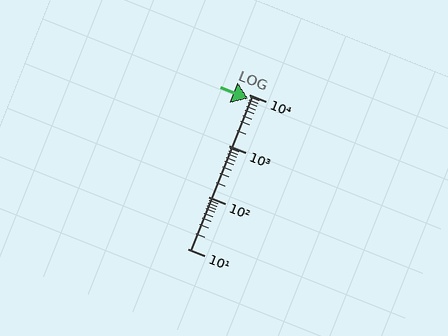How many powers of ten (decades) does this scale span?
The scale spans 3 decades, from 10 to 10000.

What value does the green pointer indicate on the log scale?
The pointer indicates approximately 8300.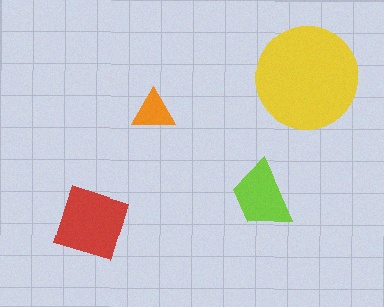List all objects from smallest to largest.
The orange triangle, the lime trapezoid, the red diamond, the yellow circle.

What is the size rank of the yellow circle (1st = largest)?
1st.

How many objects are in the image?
There are 4 objects in the image.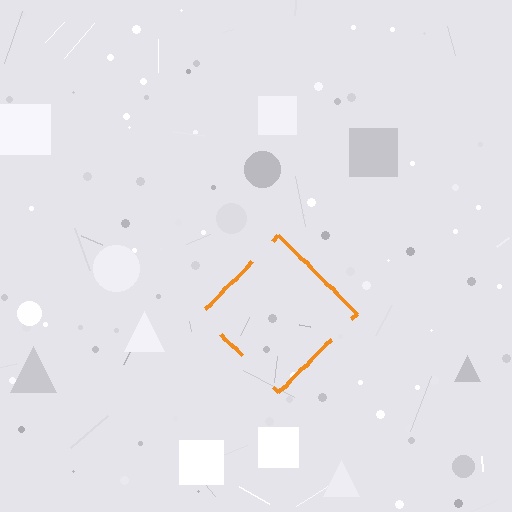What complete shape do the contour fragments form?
The contour fragments form a diamond.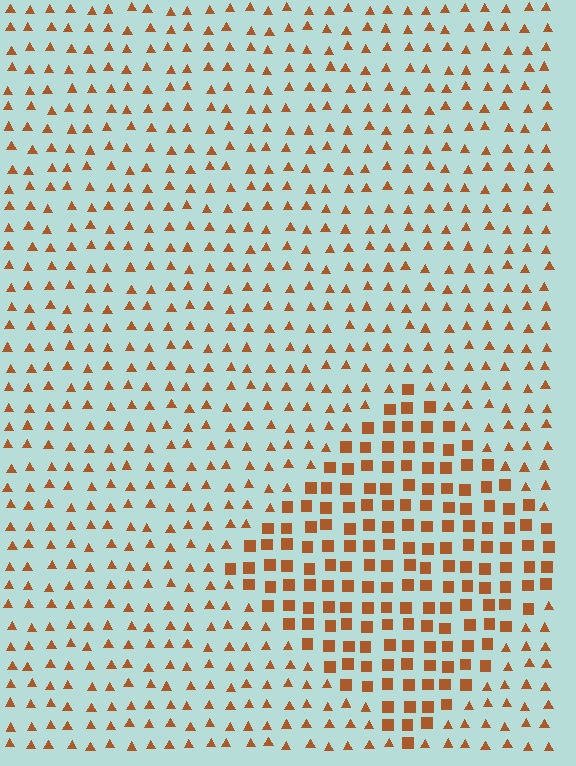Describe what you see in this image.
The image is filled with small brown elements arranged in a uniform grid. A diamond-shaped region contains squares, while the surrounding area contains triangles. The boundary is defined purely by the change in element shape.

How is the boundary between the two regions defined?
The boundary is defined by a change in element shape: squares inside vs. triangles outside. All elements share the same color and spacing.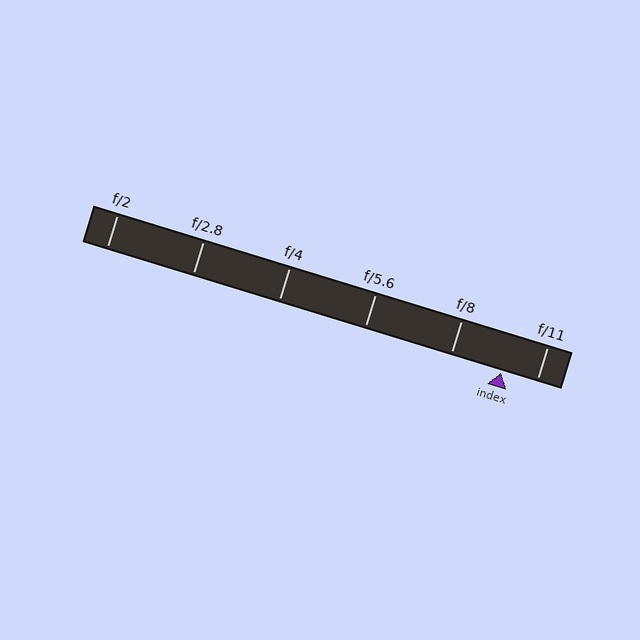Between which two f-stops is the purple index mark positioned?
The index mark is between f/8 and f/11.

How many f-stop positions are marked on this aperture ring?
There are 6 f-stop positions marked.